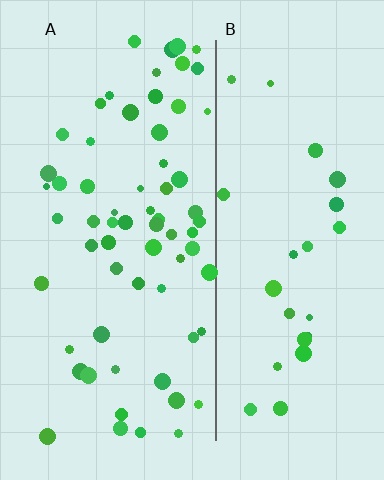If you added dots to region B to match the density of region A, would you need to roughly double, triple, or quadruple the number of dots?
Approximately double.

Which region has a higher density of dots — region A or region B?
A (the left).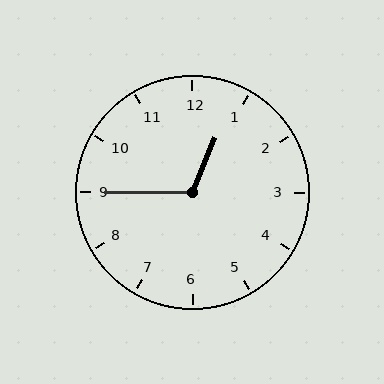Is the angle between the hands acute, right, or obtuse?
It is obtuse.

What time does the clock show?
12:45.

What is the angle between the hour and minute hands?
Approximately 112 degrees.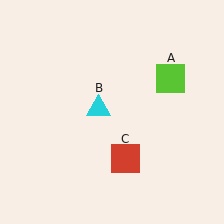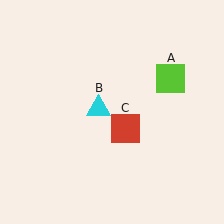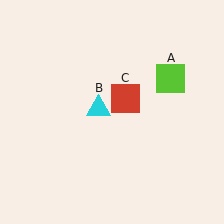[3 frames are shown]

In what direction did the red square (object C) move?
The red square (object C) moved up.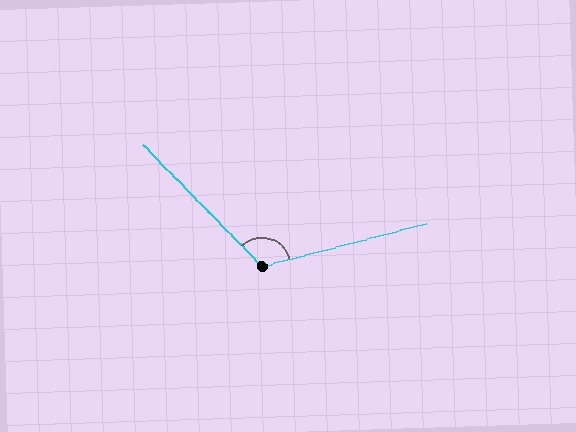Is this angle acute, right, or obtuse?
It is obtuse.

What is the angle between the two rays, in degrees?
Approximately 120 degrees.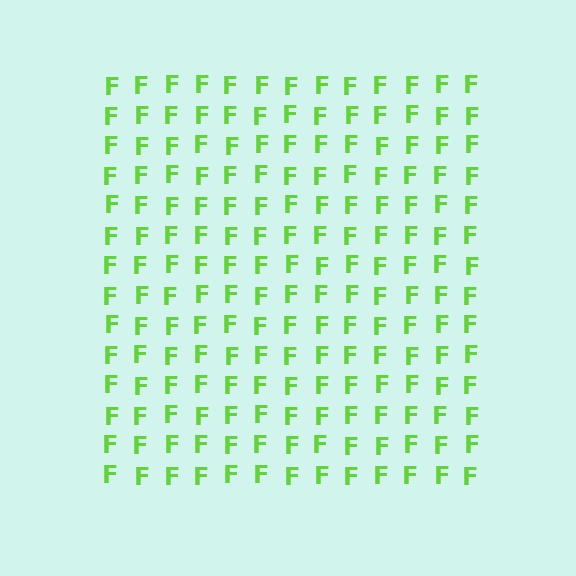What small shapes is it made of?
It is made of small letter F's.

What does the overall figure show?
The overall figure shows a square.